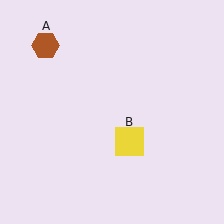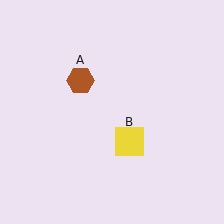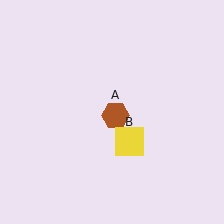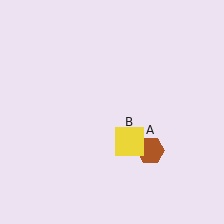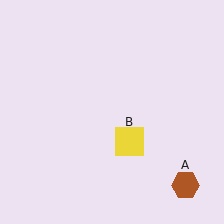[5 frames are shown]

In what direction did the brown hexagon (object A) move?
The brown hexagon (object A) moved down and to the right.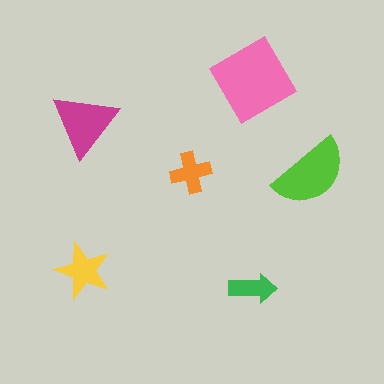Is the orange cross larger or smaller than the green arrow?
Larger.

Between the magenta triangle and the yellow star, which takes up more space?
The magenta triangle.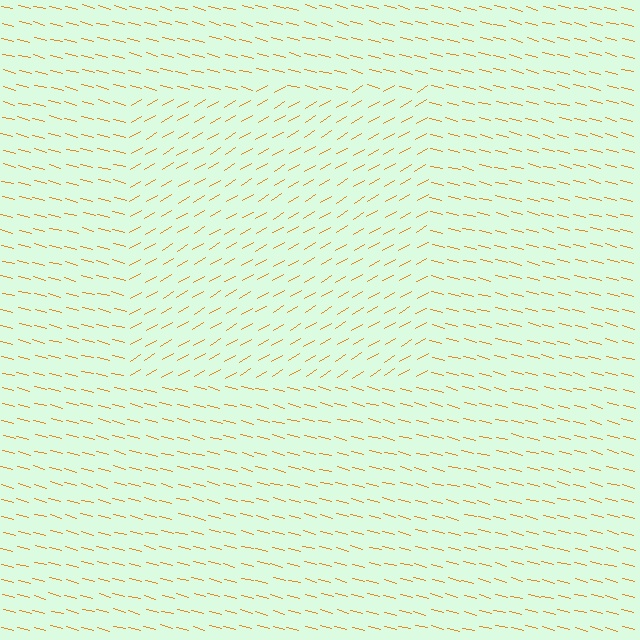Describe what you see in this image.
The image is filled with small orange line segments. A rectangle region in the image has lines oriented differently from the surrounding lines, creating a visible texture boundary.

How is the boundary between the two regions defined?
The boundary is defined purely by a change in line orientation (approximately 45 degrees difference). All lines are the same color and thickness.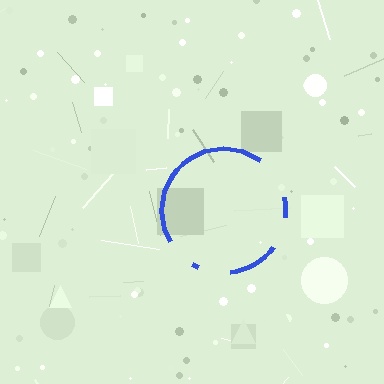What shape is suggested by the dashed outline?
The dashed outline suggests a circle.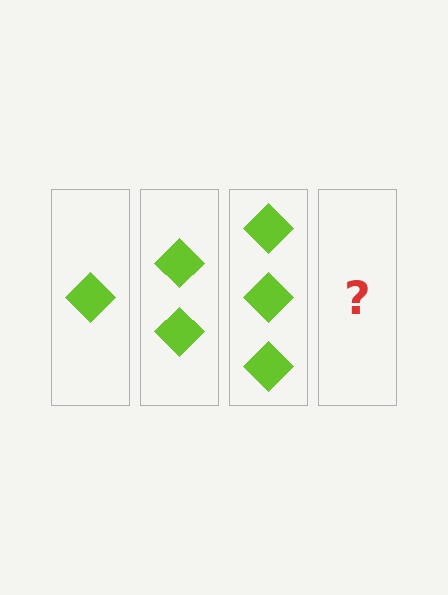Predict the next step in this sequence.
The next step is 4 diamonds.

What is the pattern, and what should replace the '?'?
The pattern is that each step adds one more diamond. The '?' should be 4 diamonds.